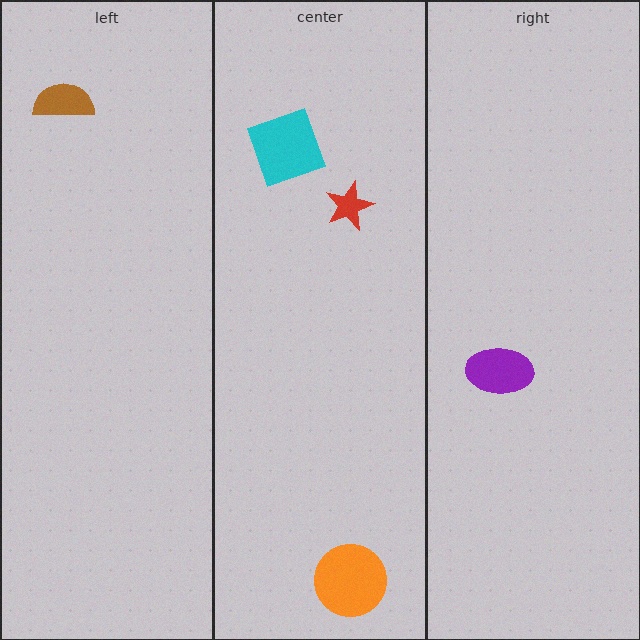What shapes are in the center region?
The orange circle, the red star, the cyan square.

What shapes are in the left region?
The brown semicircle.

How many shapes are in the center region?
3.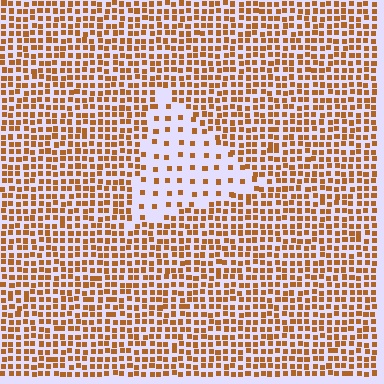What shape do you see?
I see a triangle.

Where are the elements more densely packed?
The elements are more densely packed outside the triangle boundary.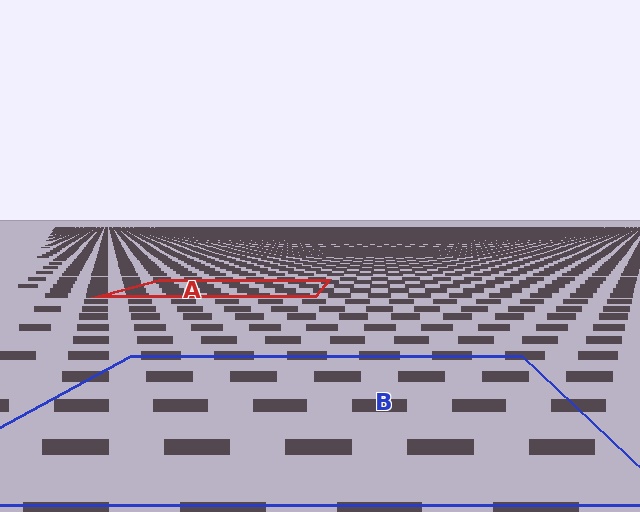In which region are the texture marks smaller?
The texture marks are smaller in region A, because it is farther away.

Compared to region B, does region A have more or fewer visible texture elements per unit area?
Region A has more texture elements per unit area — they are packed more densely because it is farther away.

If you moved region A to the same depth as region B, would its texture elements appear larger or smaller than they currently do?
They would appear larger. At a closer depth, the same texture elements are projected at a bigger on-screen size.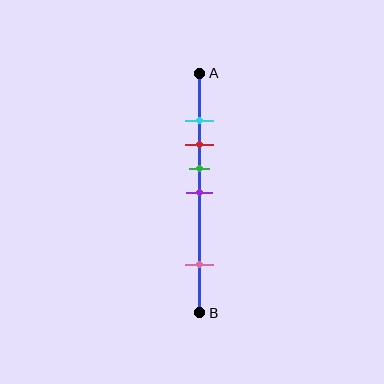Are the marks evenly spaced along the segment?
No, the marks are not evenly spaced.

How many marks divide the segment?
There are 5 marks dividing the segment.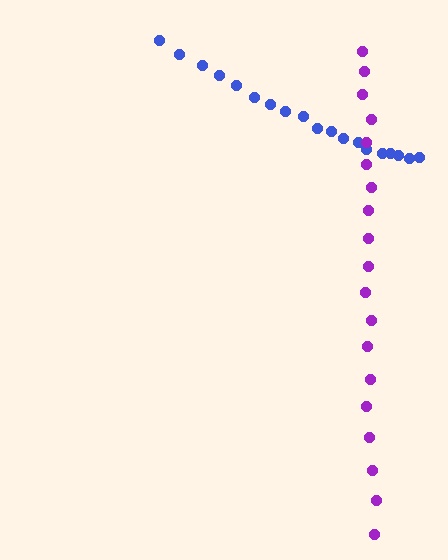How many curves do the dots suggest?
There are 2 distinct paths.